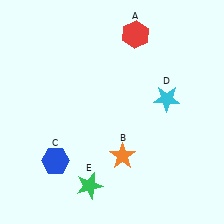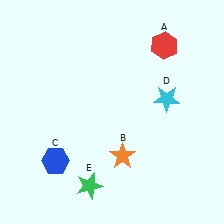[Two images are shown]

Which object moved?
The red hexagon (A) moved right.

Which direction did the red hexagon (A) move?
The red hexagon (A) moved right.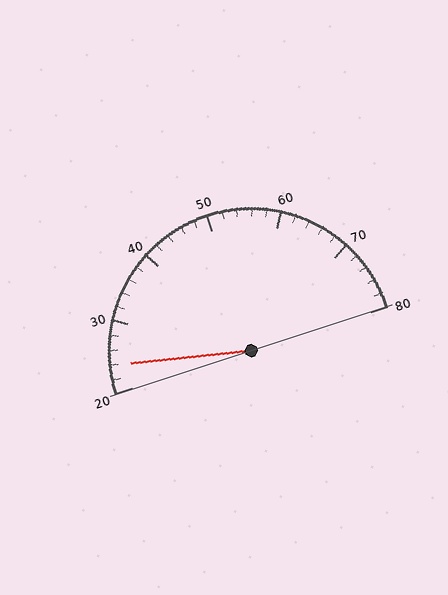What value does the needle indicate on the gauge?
The needle indicates approximately 24.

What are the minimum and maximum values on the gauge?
The gauge ranges from 20 to 80.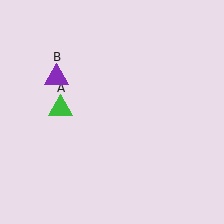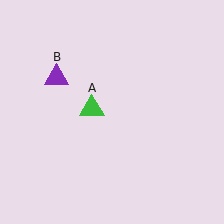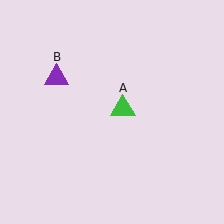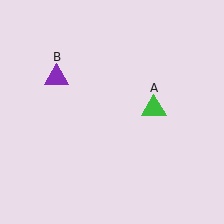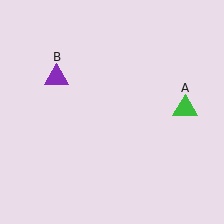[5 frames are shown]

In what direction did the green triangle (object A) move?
The green triangle (object A) moved right.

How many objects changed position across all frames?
1 object changed position: green triangle (object A).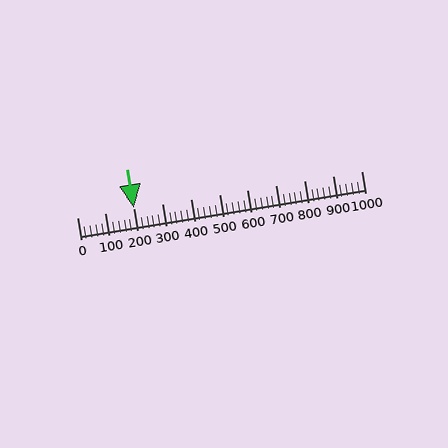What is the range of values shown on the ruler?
The ruler shows values from 0 to 1000.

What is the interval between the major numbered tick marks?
The major tick marks are spaced 100 units apart.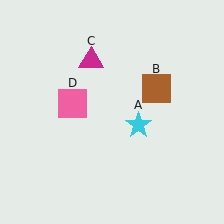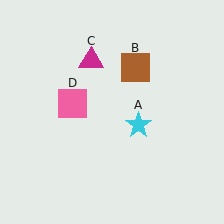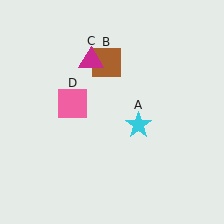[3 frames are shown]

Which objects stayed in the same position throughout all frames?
Cyan star (object A) and magenta triangle (object C) and pink square (object D) remained stationary.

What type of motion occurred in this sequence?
The brown square (object B) rotated counterclockwise around the center of the scene.